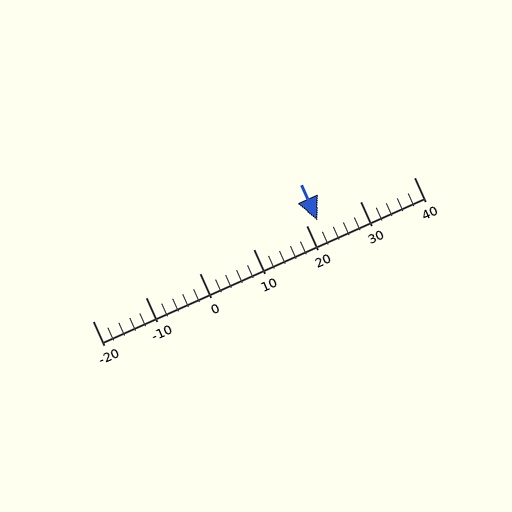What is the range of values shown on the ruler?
The ruler shows values from -20 to 40.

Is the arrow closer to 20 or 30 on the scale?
The arrow is closer to 20.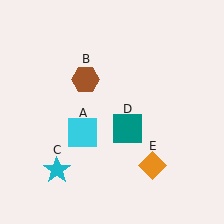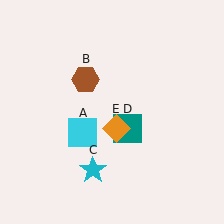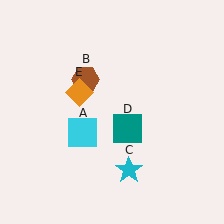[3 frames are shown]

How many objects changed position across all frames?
2 objects changed position: cyan star (object C), orange diamond (object E).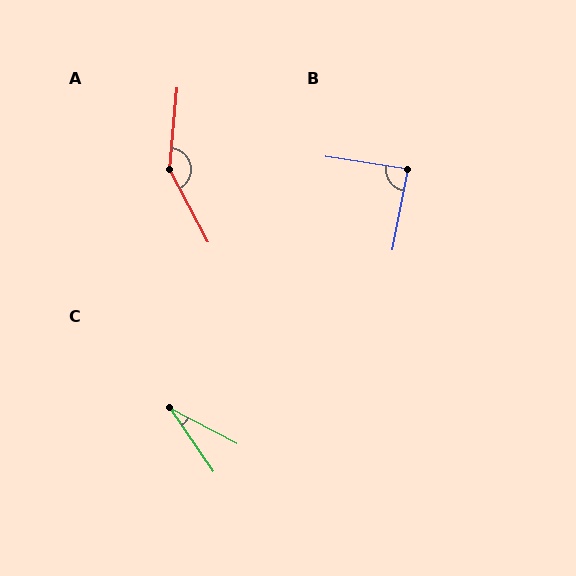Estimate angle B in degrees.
Approximately 88 degrees.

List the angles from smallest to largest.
C (28°), B (88°), A (147°).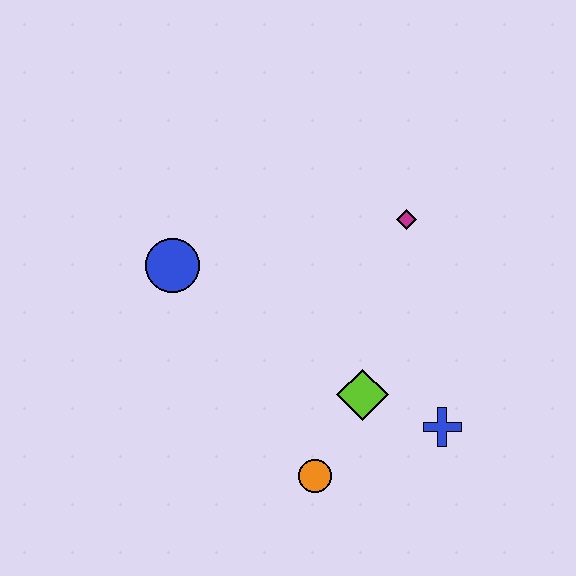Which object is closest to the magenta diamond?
The lime diamond is closest to the magenta diamond.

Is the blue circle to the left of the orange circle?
Yes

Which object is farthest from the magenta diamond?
The orange circle is farthest from the magenta diamond.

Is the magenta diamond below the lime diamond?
No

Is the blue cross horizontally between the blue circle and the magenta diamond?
No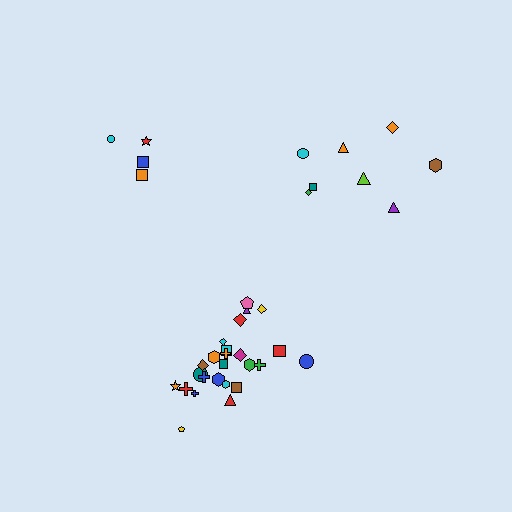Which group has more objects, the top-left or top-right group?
The top-right group.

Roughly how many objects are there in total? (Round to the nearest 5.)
Roughly 35 objects in total.